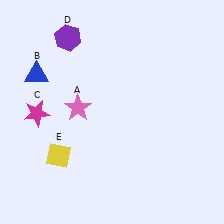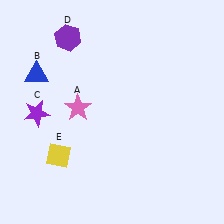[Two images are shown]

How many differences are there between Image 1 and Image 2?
There is 1 difference between the two images.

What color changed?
The star (C) changed from magenta in Image 1 to purple in Image 2.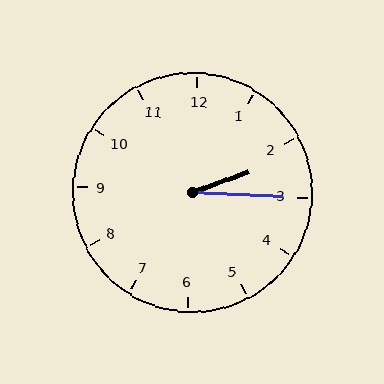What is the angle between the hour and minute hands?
Approximately 22 degrees.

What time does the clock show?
2:15.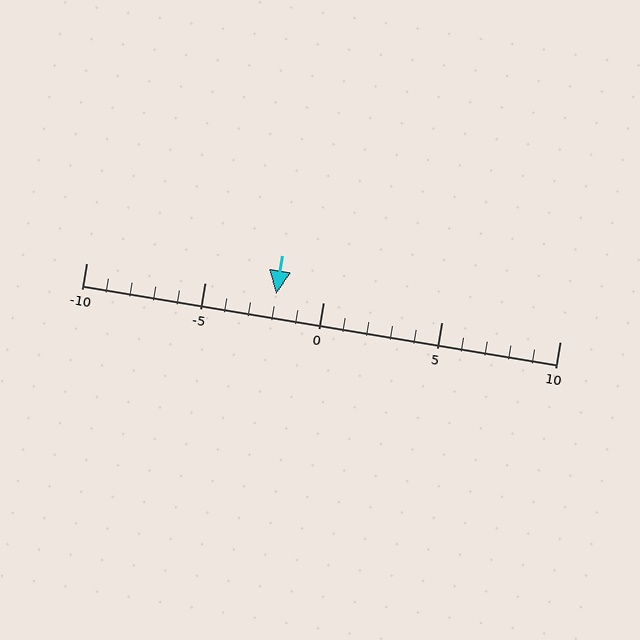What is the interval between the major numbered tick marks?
The major tick marks are spaced 5 units apart.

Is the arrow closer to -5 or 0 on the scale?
The arrow is closer to 0.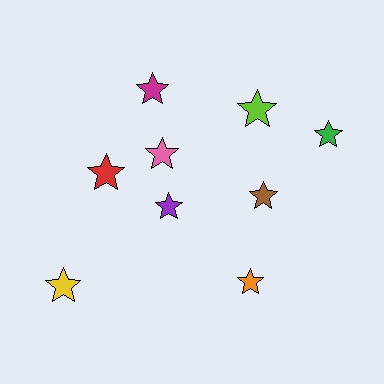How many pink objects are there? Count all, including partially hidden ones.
There is 1 pink object.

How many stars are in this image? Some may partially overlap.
There are 9 stars.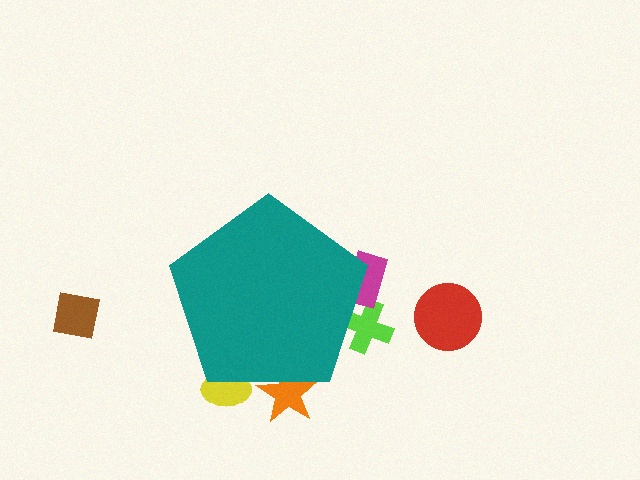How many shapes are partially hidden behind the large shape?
4 shapes are partially hidden.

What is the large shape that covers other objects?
A teal pentagon.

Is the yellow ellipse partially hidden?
Yes, the yellow ellipse is partially hidden behind the teal pentagon.